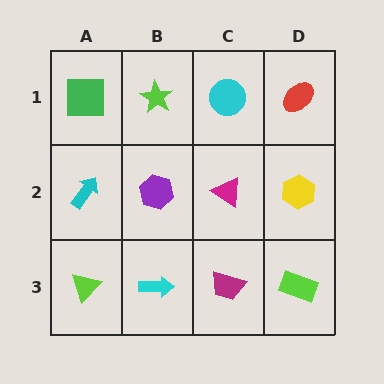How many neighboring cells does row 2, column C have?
4.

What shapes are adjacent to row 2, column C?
A cyan circle (row 1, column C), a magenta trapezoid (row 3, column C), a purple hexagon (row 2, column B), a yellow hexagon (row 2, column D).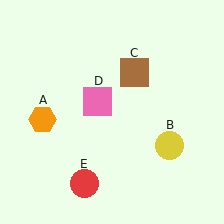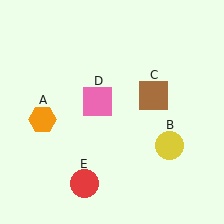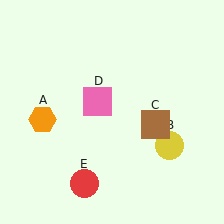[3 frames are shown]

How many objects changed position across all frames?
1 object changed position: brown square (object C).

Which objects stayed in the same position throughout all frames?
Orange hexagon (object A) and yellow circle (object B) and pink square (object D) and red circle (object E) remained stationary.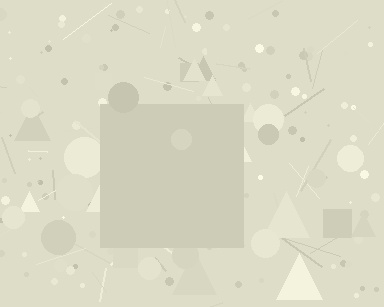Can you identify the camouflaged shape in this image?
The camouflaged shape is a square.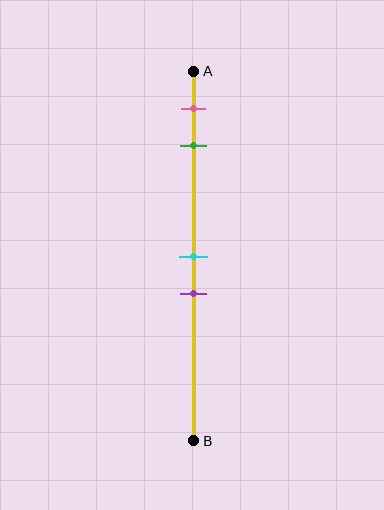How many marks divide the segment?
There are 4 marks dividing the segment.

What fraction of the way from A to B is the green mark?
The green mark is approximately 20% (0.2) of the way from A to B.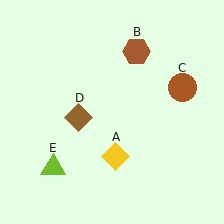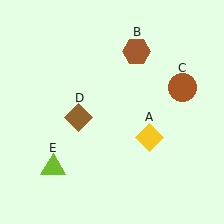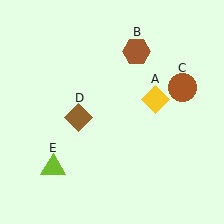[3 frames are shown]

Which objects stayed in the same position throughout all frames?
Brown hexagon (object B) and brown circle (object C) and brown diamond (object D) and lime triangle (object E) remained stationary.